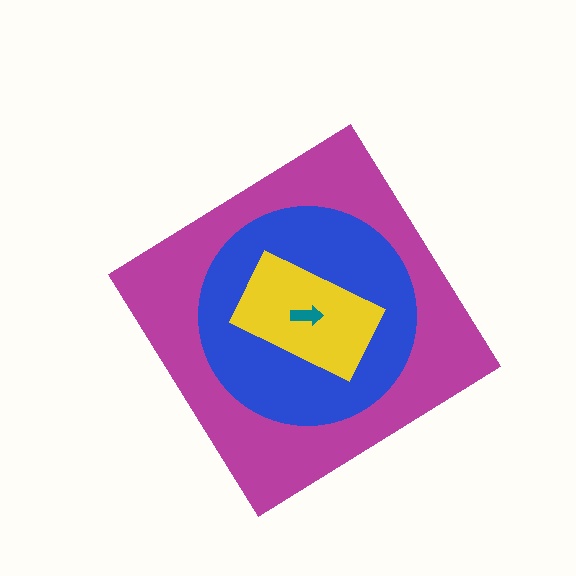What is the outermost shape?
The magenta diamond.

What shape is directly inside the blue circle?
The yellow rectangle.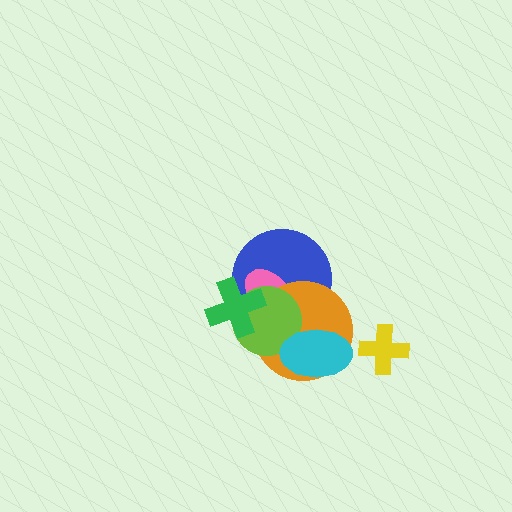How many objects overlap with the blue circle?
4 objects overlap with the blue circle.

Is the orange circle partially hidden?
Yes, it is partially covered by another shape.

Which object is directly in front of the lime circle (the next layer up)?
The green cross is directly in front of the lime circle.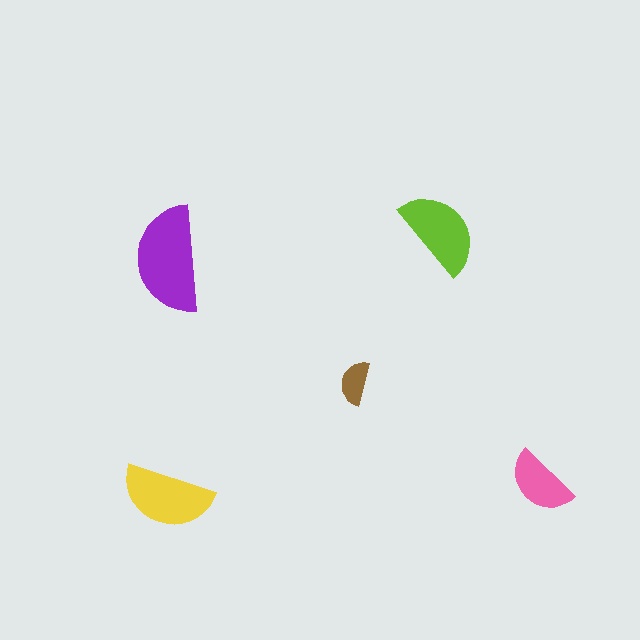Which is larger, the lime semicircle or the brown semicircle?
The lime one.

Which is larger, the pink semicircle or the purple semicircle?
The purple one.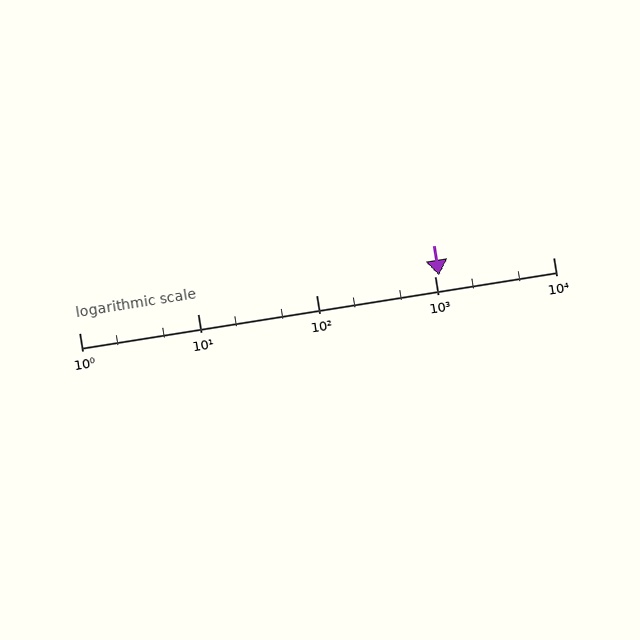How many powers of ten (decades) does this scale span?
The scale spans 4 decades, from 1 to 10000.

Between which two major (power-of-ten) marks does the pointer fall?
The pointer is between 1000 and 10000.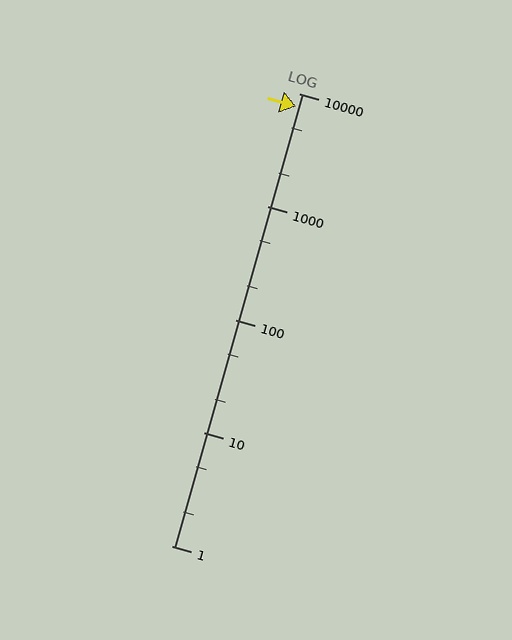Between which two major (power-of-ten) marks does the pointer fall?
The pointer is between 1000 and 10000.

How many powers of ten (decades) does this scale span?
The scale spans 4 decades, from 1 to 10000.